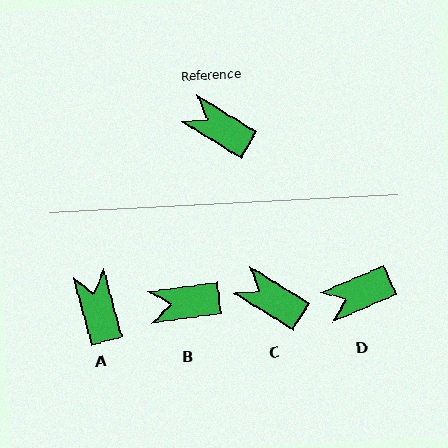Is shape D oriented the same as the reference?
No, it is off by about 55 degrees.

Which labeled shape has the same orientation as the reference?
C.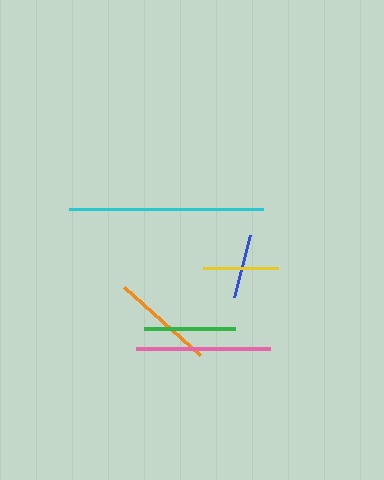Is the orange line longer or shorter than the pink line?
The pink line is longer than the orange line.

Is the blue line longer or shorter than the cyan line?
The cyan line is longer than the blue line.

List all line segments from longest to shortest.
From longest to shortest: cyan, pink, orange, green, yellow, blue.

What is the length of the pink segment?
The pink segment is approximately 134 pixels long.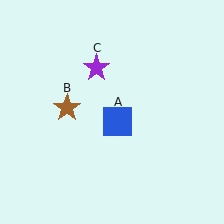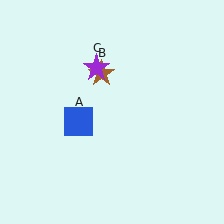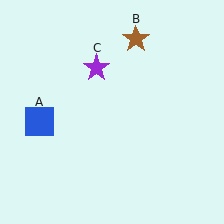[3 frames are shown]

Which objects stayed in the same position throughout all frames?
Purple star (object C) remained stationary.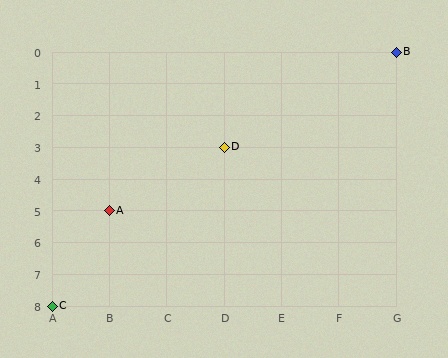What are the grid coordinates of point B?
Point B is at grid coordinates (G, 0).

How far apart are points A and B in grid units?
Points A and B are 5 columns and 5 rows apart (about 7.1 grid units diagonally).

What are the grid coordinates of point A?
Point A is at grid coordinates (B, 5).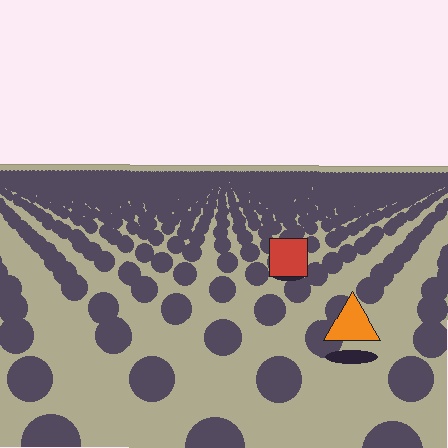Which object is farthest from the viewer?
The red square is farthest from the viewer. It appears smaller and the ground texture around it is denser.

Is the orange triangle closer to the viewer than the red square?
Yes. The orange triangle is closer — you can tell from the texture gradient: the ground texture is coarser near it.